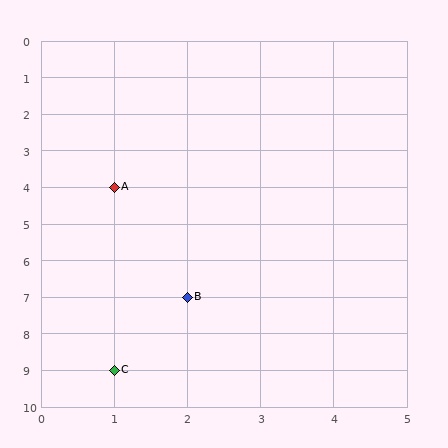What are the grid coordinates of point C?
Point C is at grid coordinates (1, 9).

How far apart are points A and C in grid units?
Points A and C are 5 rows apart.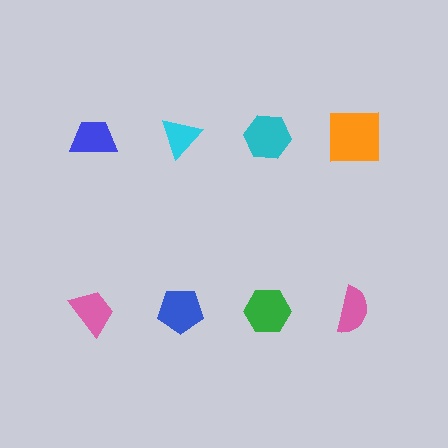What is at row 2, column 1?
A pink trapezoid.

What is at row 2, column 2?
A blue pentagon.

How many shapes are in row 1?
4 shapes.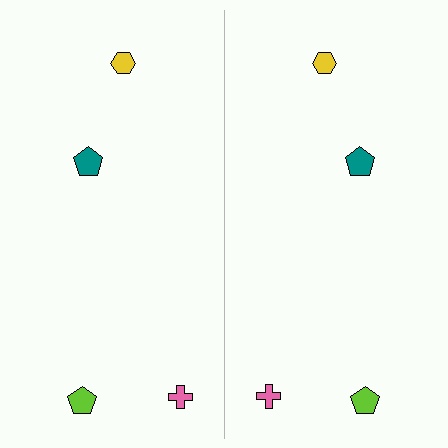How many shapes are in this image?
There are 8 shapes in this image.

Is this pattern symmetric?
Yes, this pattern has bilateral (reflection) symmetry.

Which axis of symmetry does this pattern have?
The pattern has a vertical axis of symmetry running through the center of the image.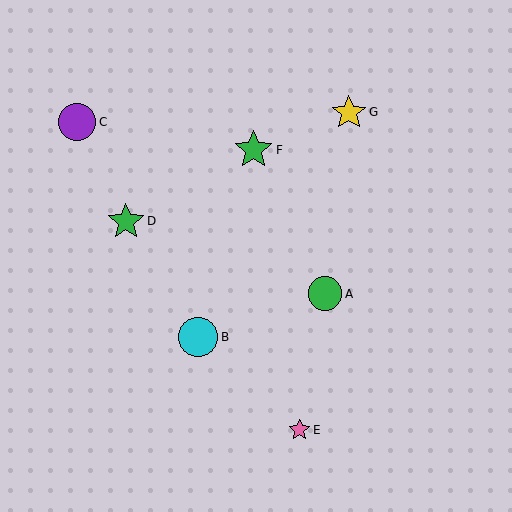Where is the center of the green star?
The center of the green star is at (253, 150).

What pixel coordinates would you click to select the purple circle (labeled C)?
Click at (77, 122) to select the purple circle C.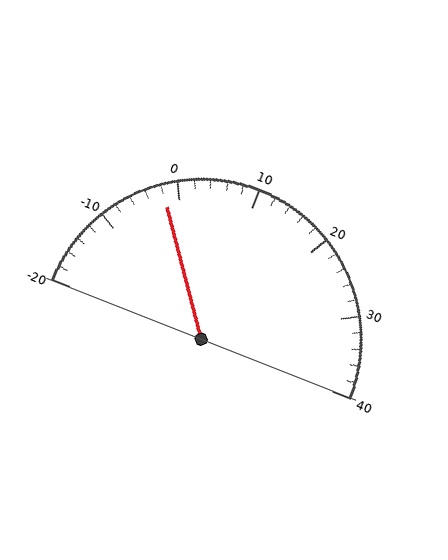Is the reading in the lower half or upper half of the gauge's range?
The reading is in the lower half of the range (-20 to 40).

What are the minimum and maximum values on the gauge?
The gauge ranges from -20 to 40.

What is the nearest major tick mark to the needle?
The nearest major tick mark is 0.